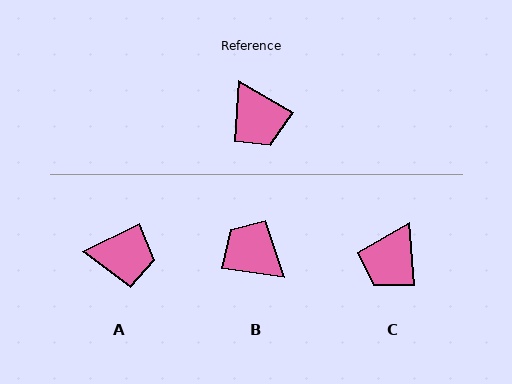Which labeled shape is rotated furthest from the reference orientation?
B, about 158 degrees away.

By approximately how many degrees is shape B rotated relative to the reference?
Approximately 158 degrees clockwise.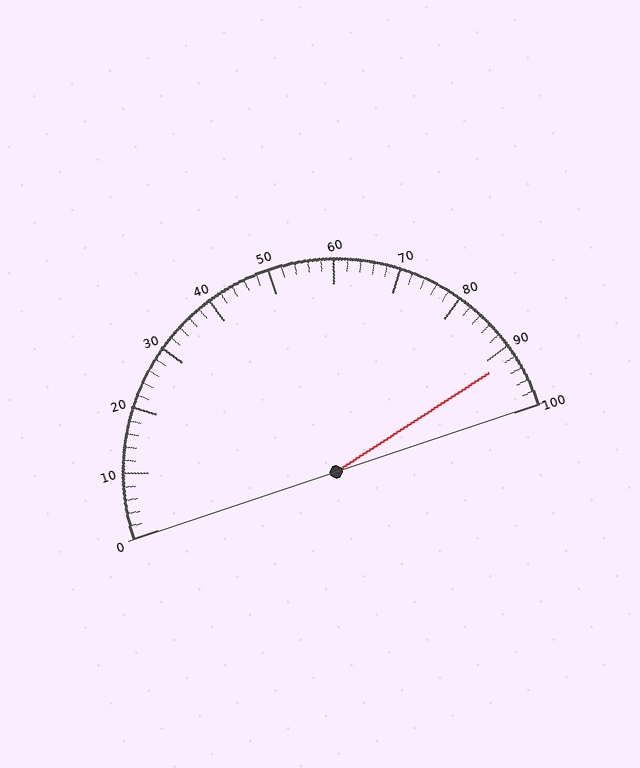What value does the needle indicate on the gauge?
The needle indicates approximately 92.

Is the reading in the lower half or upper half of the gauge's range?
The reading is in the upper half of the range (0 to 100).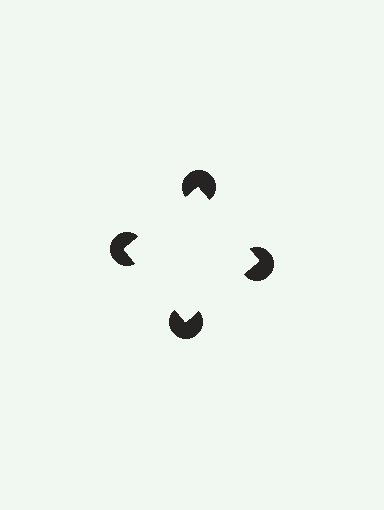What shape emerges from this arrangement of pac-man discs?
An illusory square — its edges are inferred from the aligned wedge cuts in the pac-man discs, not physically drawn.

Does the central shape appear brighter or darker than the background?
It typically appears slightly brighter than the background, even though no actual brightness change is drawn.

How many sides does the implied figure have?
4 sides.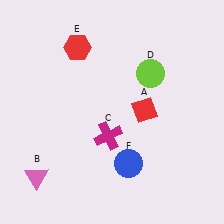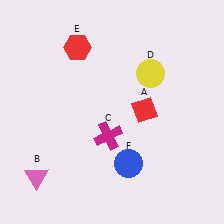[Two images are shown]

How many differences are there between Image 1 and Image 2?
There is 1 difference between the two images.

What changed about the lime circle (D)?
In Image 1, D is lime. In Image 2, it changed to yellow.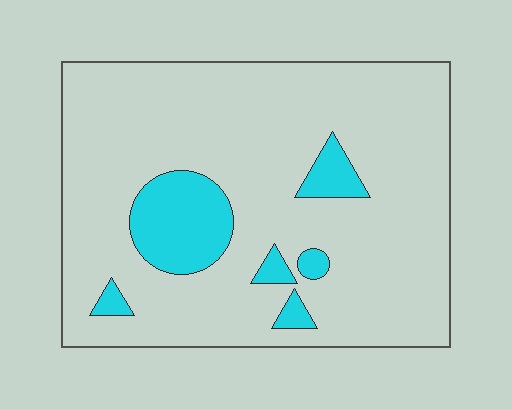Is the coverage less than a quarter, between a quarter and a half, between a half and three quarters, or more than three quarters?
Less than a quarter.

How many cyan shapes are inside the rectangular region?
6.